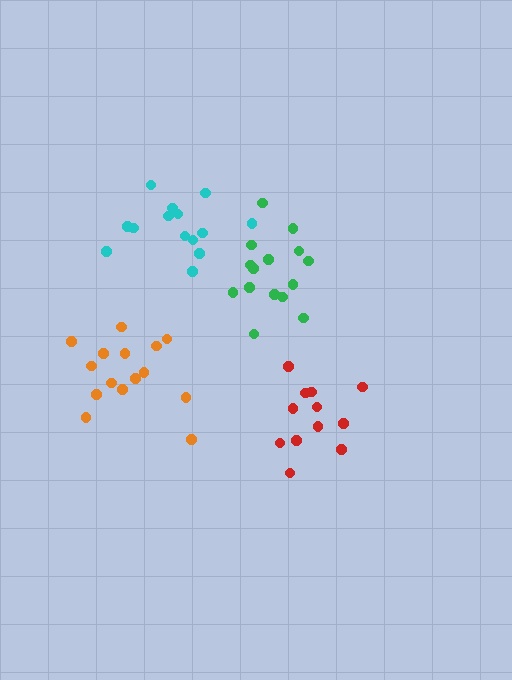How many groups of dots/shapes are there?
There are 4 groups.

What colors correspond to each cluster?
The clusters are colored: orange, red, cyan, green.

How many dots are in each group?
Group 1: 15 dots, Group 2: 12 dots, Group 3: 14 dots, Group 4: 15 dots (56 total).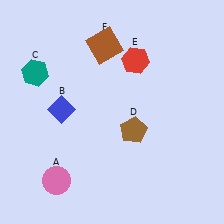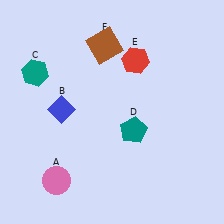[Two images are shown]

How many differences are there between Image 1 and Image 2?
There is 1 difference between the two images.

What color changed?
The pentagon (D) changed from brown in Image 1 to teal in Image 2.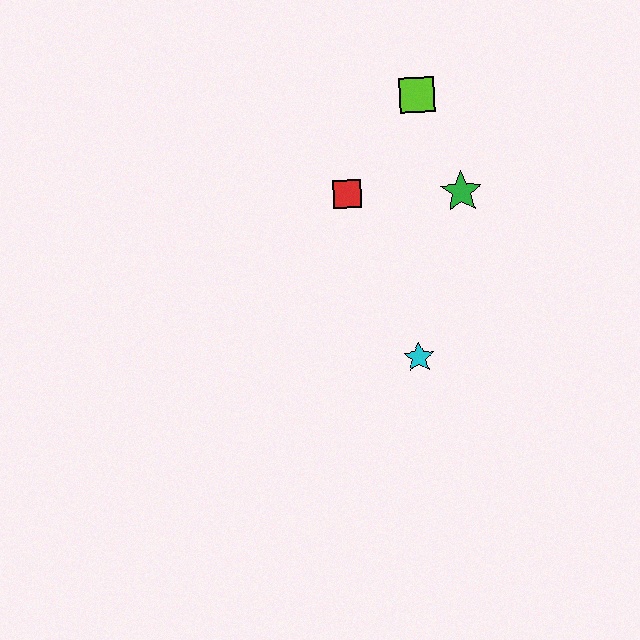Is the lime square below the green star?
No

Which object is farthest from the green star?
The cyan star is farthest from the green star.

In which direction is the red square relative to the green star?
The red square is to the left of the green star.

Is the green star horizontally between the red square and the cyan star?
No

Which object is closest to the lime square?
The green star is closest to the lime square.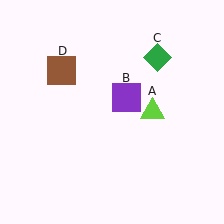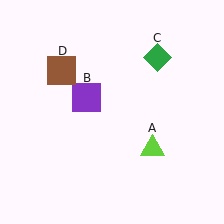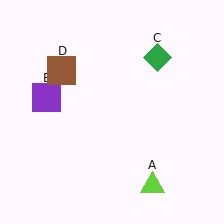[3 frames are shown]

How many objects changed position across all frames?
2 objects changed position: lime triangle (object A), purple square (object B).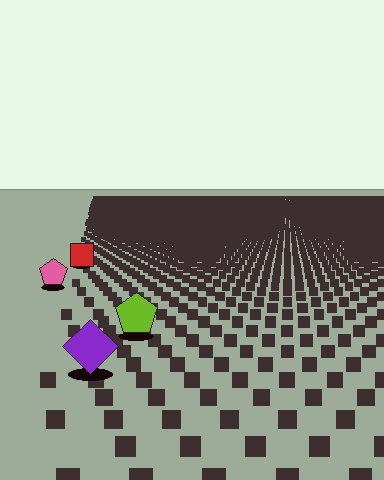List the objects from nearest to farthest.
From nearest to farthest: the purple diamond, the lime pentagon, the pink pentagon, the red square.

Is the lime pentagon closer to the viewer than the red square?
Yes. The lime pentagon is closer — you can tell from the texture gradient: the ground texture is coarser near it.